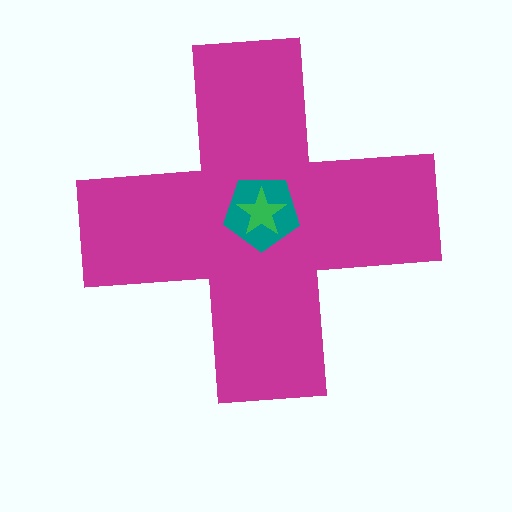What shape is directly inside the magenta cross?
The teal pentagon.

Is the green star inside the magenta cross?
Yes.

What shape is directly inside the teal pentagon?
The green star.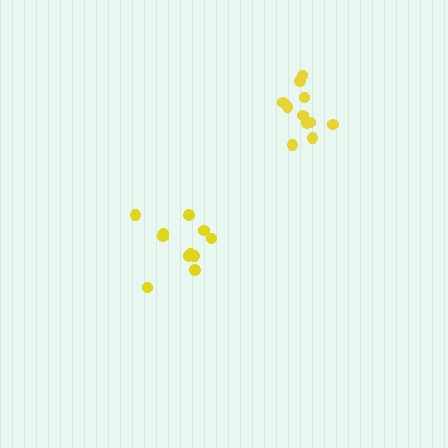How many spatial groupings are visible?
There are 2 spatial groupings.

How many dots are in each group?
Group 1: 11 dots, Group 2: 11 dots (22 total).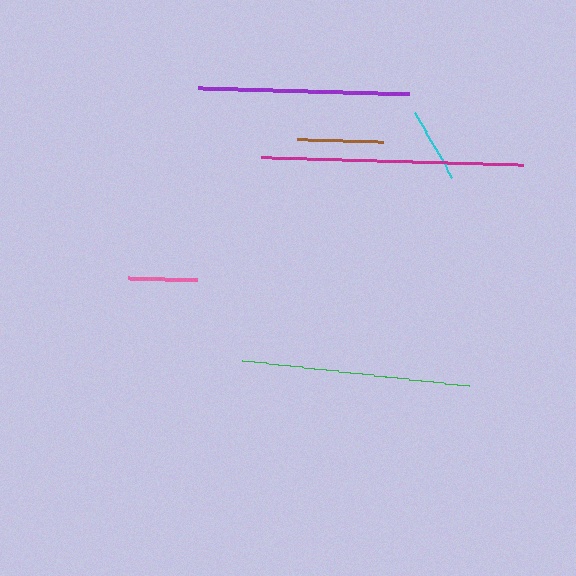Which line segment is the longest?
The magenta line is the longest at approximately 262 pixels.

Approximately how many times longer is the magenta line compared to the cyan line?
The magenta line is approximately 3.5 times the length of the cyan line.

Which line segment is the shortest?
The pink line is the shortest at approximately 69 pixels.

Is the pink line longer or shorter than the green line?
The green line is longer than the pink line.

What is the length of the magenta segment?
The magenta segment is approximately 262 pixels long.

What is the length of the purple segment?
The purple segment is approximately 211 pixels long.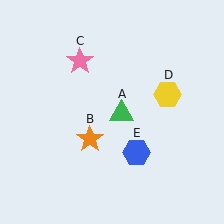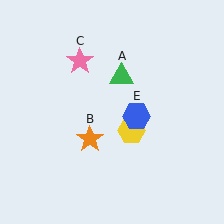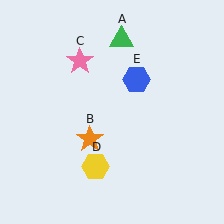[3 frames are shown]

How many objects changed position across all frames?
3 objects changed position: green triangle (object A), yellow hexagon (object D), blue hexagon (object E).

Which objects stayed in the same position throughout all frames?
Orange star (object B) and pink star (object C) remained stationary.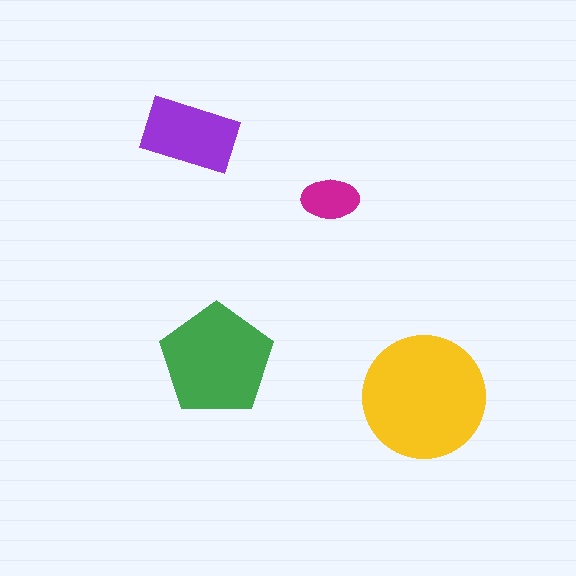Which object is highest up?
The purple rectangle is topmost.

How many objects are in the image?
There are 4 objects in the image.